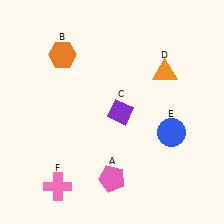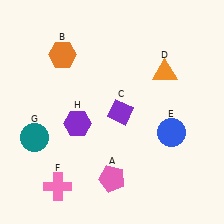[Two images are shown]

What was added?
A teal circle (G), a purple hexagon (H) were added in Image 2.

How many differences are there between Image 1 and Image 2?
There are 2 differences between the two images.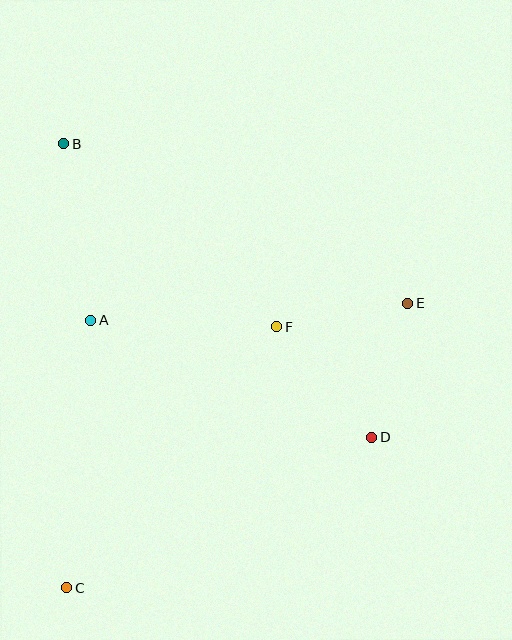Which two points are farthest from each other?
Points C and E are farthest from each other.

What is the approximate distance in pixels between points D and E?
The distance between D and E is approximately 139 pixels.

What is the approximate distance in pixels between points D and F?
The distance between D and F is approximately 146 pixels.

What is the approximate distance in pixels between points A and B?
The distance between A and B is approximately 178 pixels.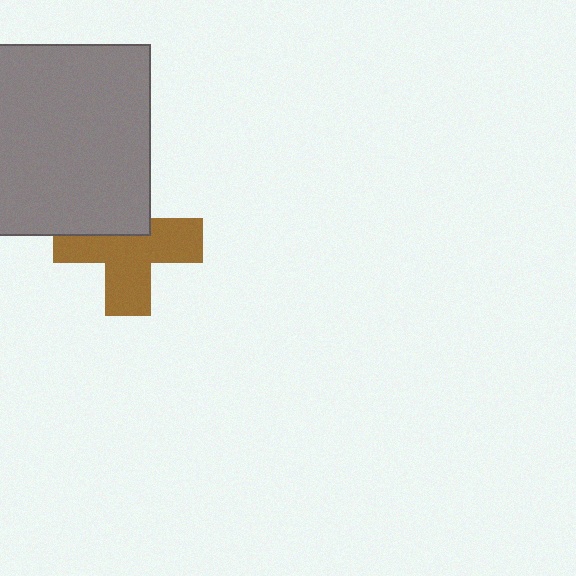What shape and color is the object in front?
The object in front is a gray square.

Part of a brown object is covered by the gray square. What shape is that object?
It is a cross.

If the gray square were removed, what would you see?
You would see the complete brown cross.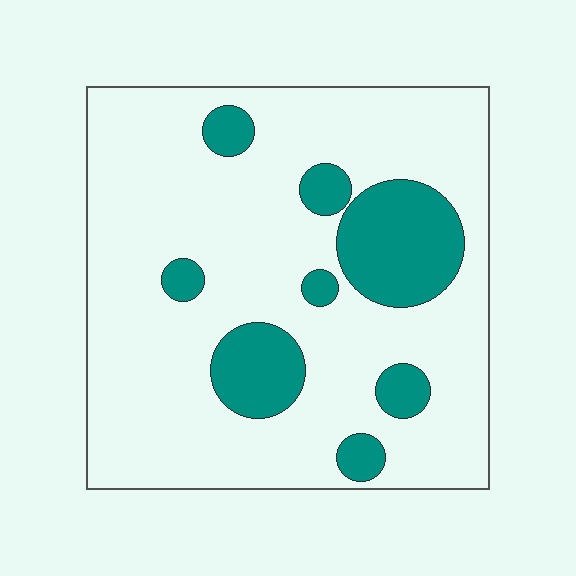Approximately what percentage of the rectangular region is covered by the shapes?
Approximately 20%.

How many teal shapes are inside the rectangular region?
8.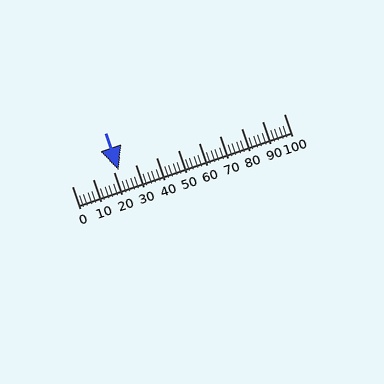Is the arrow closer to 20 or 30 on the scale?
The arrow is closer to 20.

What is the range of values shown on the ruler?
The ruler shows values from 0 to 100.